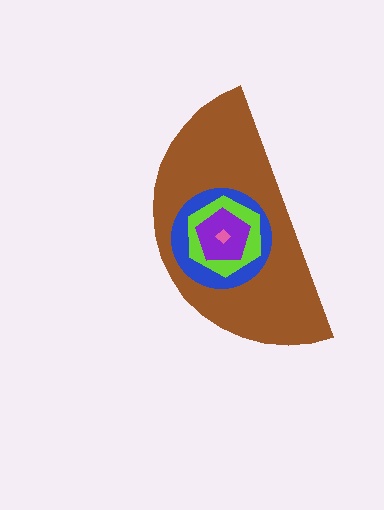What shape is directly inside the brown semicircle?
The blue circle.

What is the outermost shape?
The brown semicircle.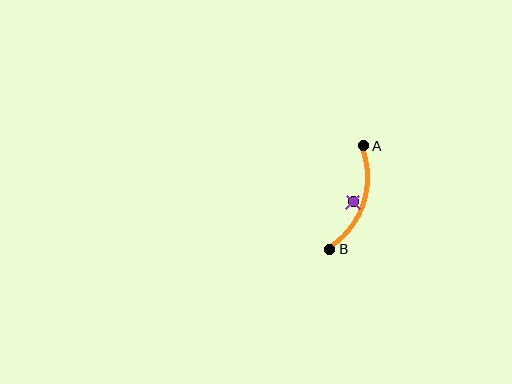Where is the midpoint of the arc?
The arc midpoint is the point on the curve farthest from the straight line joining A and B. It sits to the right of that line.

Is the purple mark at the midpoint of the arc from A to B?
No — the purple mark does not lie on the arc at all. It sits slightly inside the curve.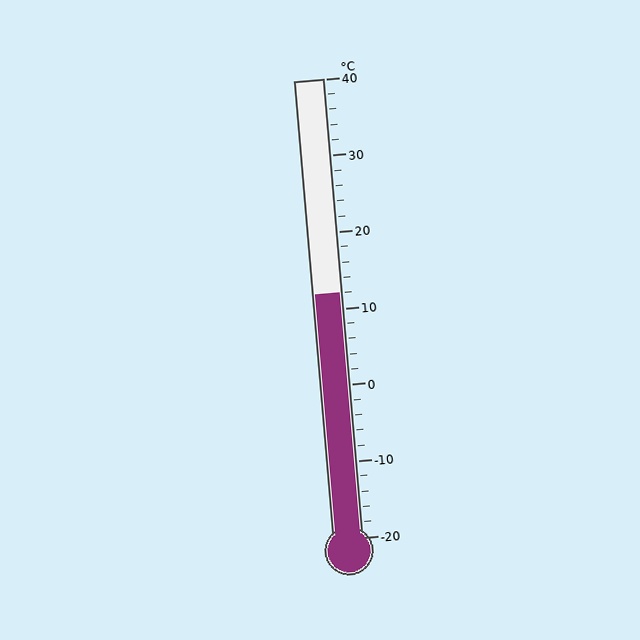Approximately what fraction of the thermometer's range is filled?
The thermometer is filled to approximately 55% of its range.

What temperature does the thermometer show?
The thermometer shows approximately 12°C.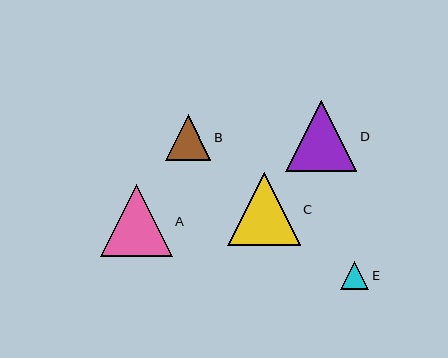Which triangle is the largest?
Triangle C is the largest with a size of approximately 72 pixels.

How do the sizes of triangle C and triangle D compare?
Triangle C and triangle D are approximately the same size.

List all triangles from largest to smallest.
From largest to smallest: C, A, D, B, E.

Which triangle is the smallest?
Triangle E is the smallest with a size of approximately 28 pixels.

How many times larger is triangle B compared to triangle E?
Triangle B is approximately 1.6 times the size of triangle E.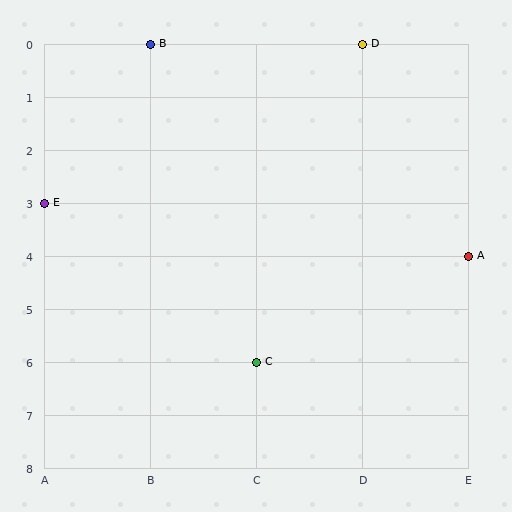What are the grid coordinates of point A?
Point A is at grid coordinates (E, 4).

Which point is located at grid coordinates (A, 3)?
Point E is at (A, 3).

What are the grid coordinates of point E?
Point E is at grid coordinates (A, 3).